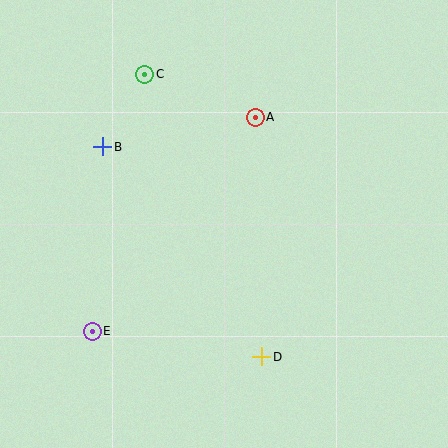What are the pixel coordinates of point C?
Point C is at (145, 74).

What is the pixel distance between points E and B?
The distance between E and B is 185 pixels.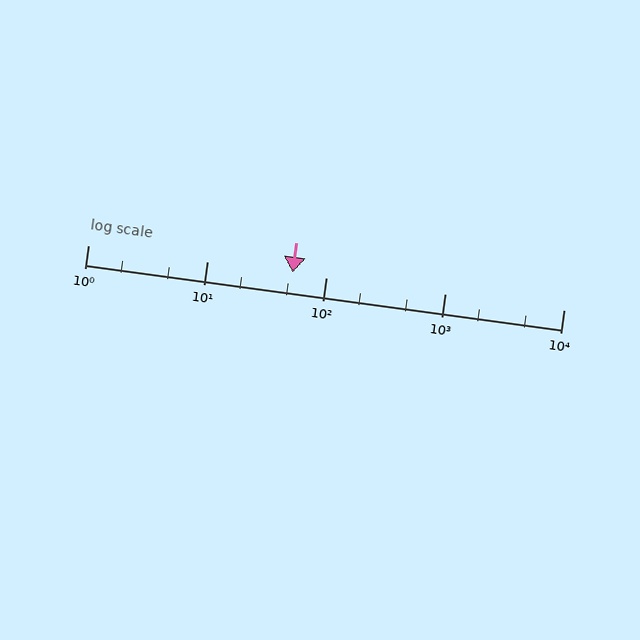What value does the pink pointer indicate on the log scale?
The pointer indicates approximately 53.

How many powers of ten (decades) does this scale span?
The scale spans 4 decades, from 1 to 10000.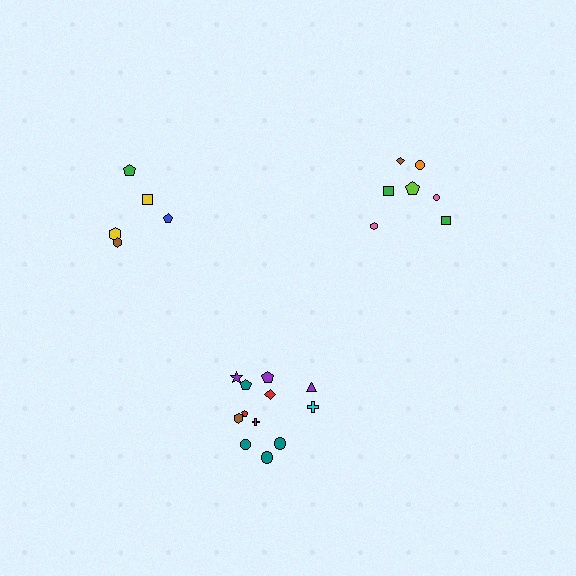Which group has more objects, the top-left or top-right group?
The top-right group.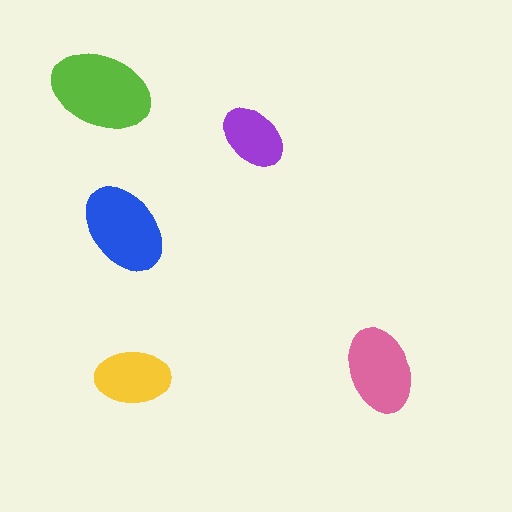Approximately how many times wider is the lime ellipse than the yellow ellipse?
About 1.5 times wider.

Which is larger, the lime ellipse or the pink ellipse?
The lime one.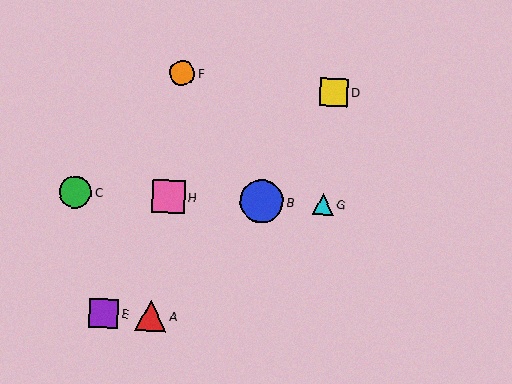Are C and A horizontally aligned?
No, C is at y≈192 and A is at y≈316.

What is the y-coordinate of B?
Object B is at y≈202.